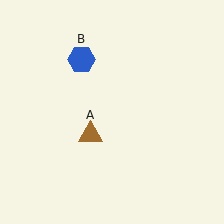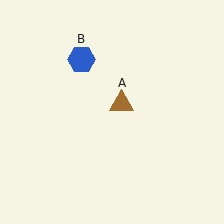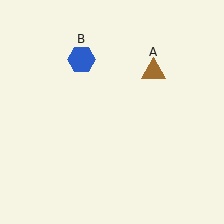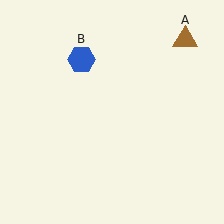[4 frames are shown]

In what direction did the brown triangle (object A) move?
The brown triangle (object A) moved up and to the right.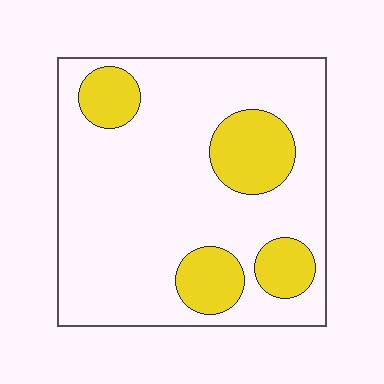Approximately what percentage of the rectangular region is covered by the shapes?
Approximately 20%.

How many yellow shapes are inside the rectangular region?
4.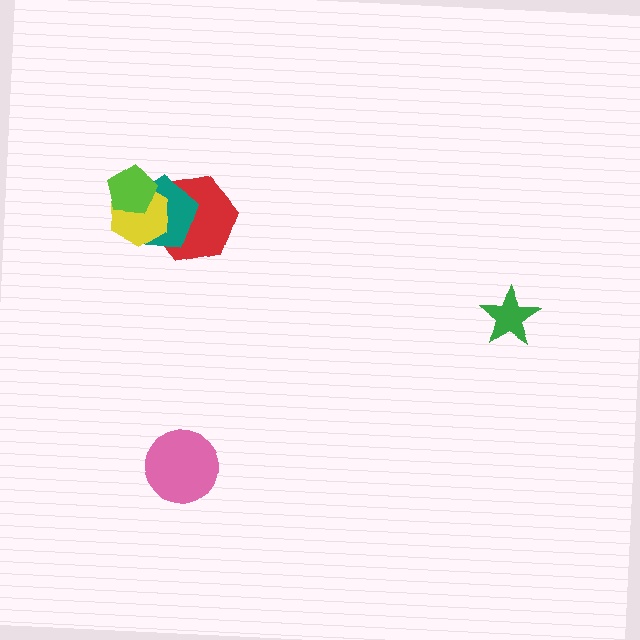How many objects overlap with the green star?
0 objects overlap with the green star.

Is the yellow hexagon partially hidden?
Yes, it is partially covered by another shape.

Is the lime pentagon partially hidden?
No, no other shape covers it.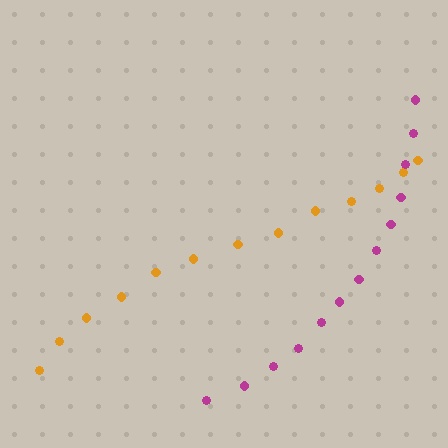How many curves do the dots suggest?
There are 2 distinct paths.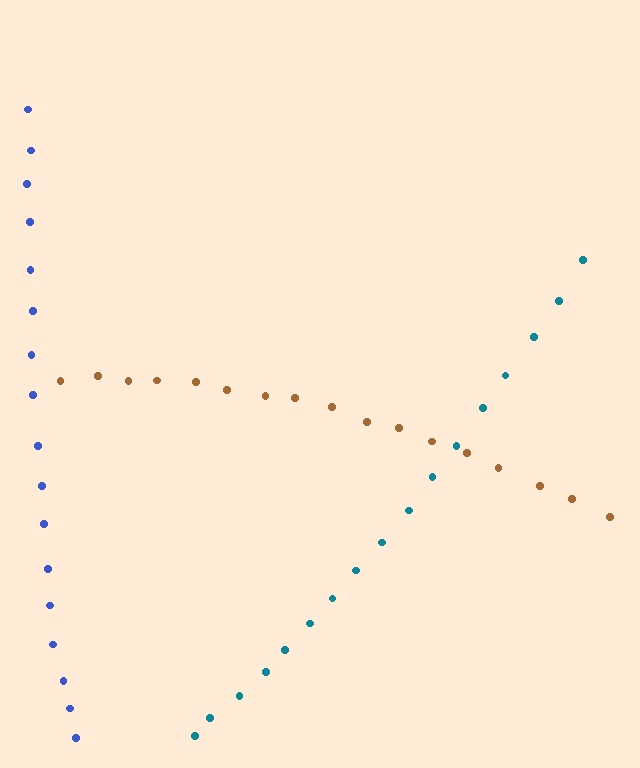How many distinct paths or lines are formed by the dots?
There are 3 distinct paths.